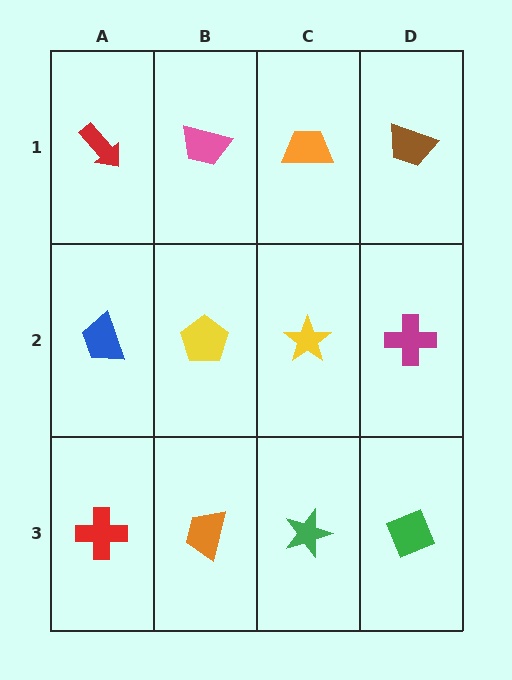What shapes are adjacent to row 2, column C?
An orange trapezoid (row 1, column C), a green star (row 3, column C), a yellow pentagon (row 2, column B), a magenta cross (row 2, column D).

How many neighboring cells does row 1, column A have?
2.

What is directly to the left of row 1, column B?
A red arrow.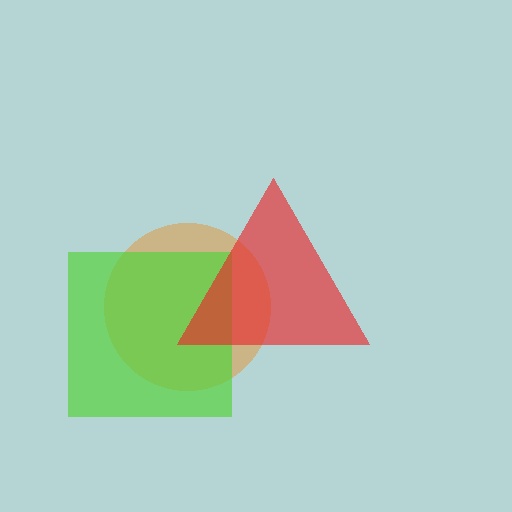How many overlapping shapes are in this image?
There are 3 overlapping shapes in the image.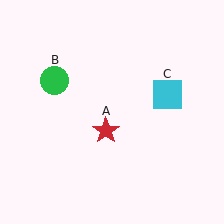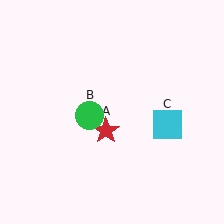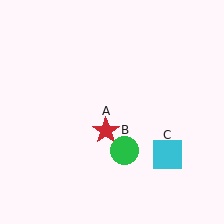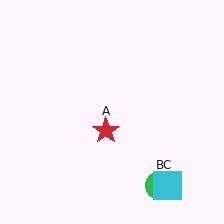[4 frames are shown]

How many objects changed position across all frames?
2 objects changed position: green circle (object B), cyan square (object C).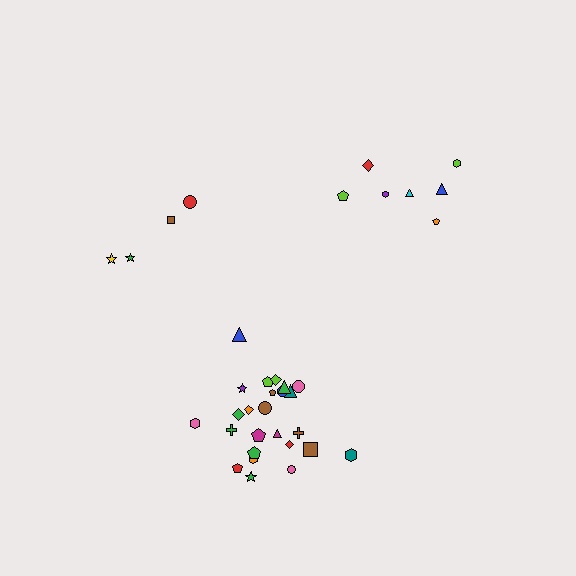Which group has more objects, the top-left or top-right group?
The top-right group.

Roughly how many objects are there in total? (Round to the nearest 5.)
Roughly 35 objects in total.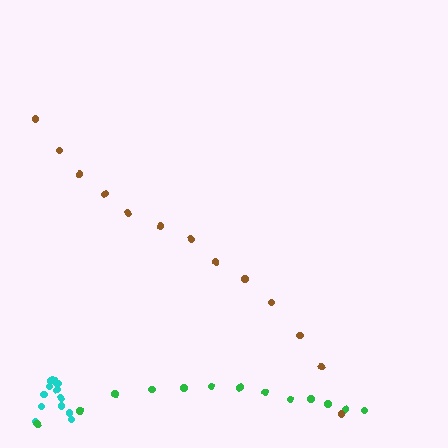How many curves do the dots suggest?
There are 3 distinct paths.